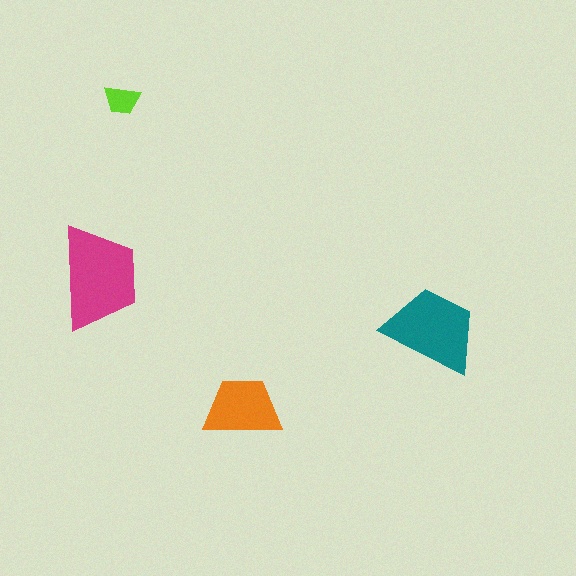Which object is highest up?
The lime trapezoid is topmost.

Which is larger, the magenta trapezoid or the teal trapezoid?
The magenta one.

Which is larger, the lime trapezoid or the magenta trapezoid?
The magenta one.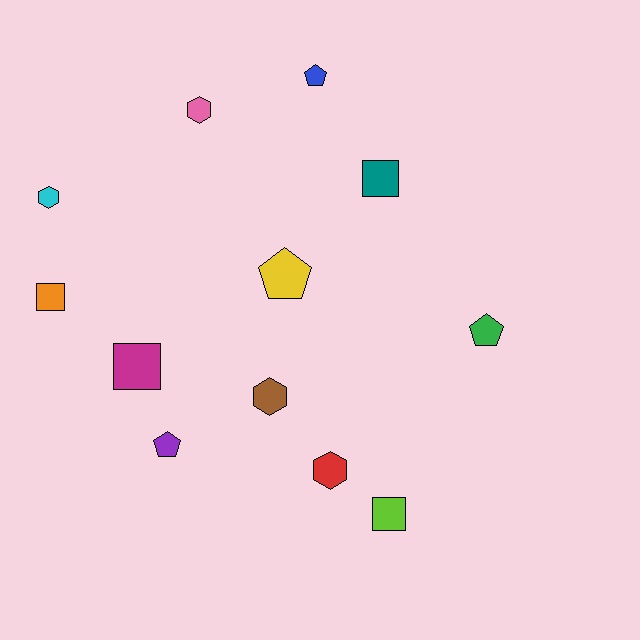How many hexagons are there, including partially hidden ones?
There are 4 hexagons.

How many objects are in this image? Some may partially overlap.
There are 12 objects.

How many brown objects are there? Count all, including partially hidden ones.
There is 1 brown object.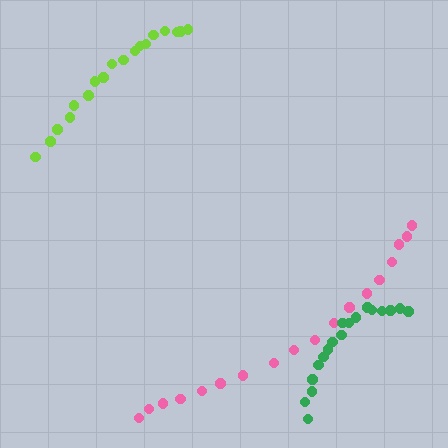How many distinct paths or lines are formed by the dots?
There are 3 distinct paths.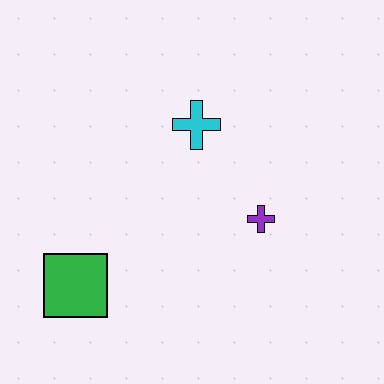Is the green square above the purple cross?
No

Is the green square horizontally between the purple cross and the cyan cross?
No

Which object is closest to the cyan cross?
The purple cross is closest to the cyan cross.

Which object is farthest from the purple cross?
The green square is farthest from the purple cross.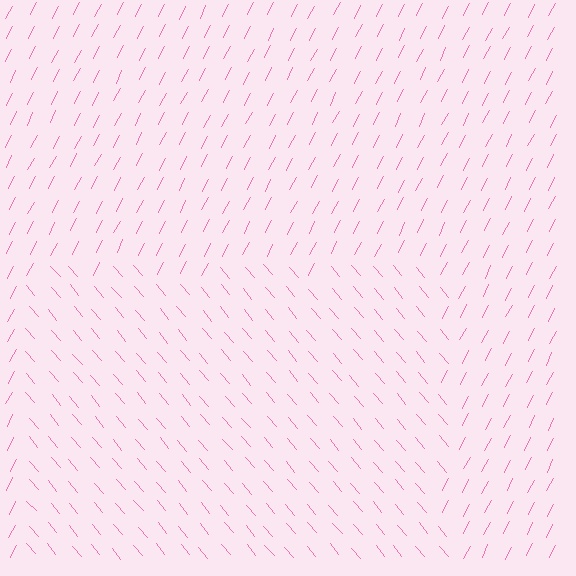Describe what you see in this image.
The image is filled with small pink line segments. A rectangle region in the image has lines oriented differently from the surrounding lines, creating a visible texture boundary.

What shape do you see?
I see a rectangle.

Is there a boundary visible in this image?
Yes, there is a texture boundary formed by a change in line orientation.